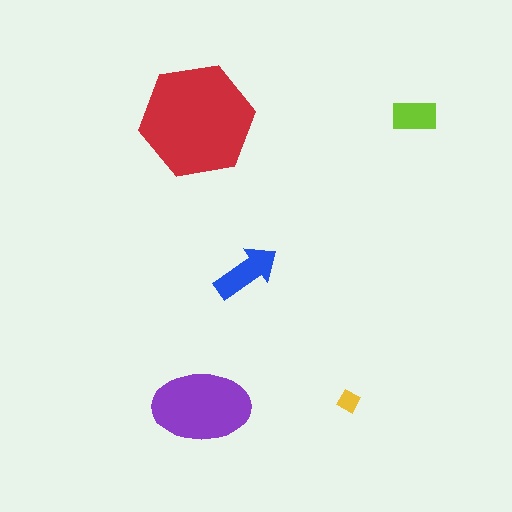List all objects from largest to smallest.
The red hexagon, the purple ellipse, the blue arrow, the lime rectangle, the yellow diamond.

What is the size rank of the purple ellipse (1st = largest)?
2nd.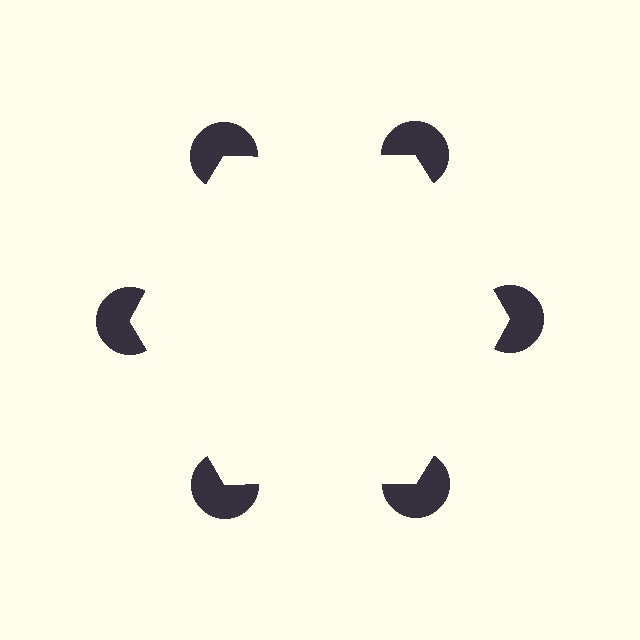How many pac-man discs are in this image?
There are 6 — one at each vertex of the illusory hexagon.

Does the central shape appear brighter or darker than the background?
It typically appears slightly brighter than the background, even though no actual brightness change is drawn.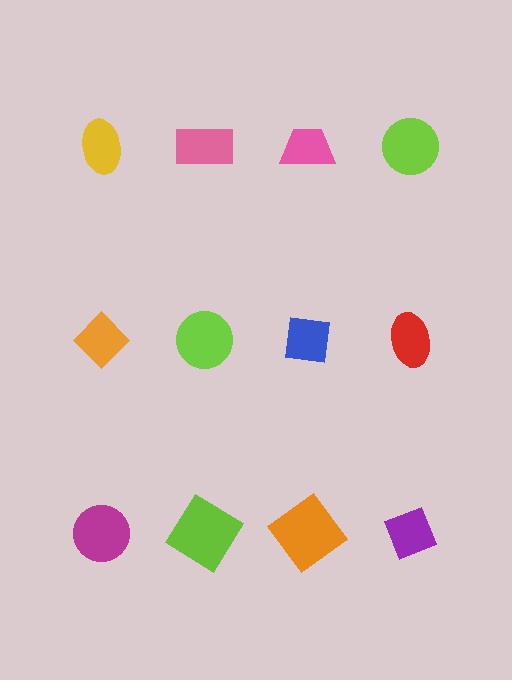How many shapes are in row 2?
4 shapes.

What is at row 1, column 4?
A lime circle.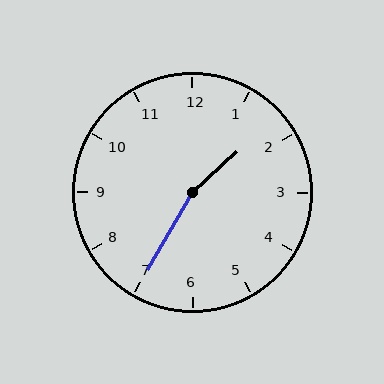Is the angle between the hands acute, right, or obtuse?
It is obtuse.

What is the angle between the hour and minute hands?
Approximately 162 degrees.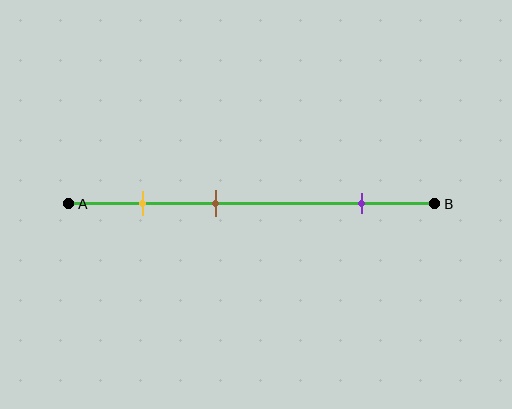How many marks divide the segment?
There are 3 marks dividing the segment.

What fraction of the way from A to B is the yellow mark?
The yellow mark is approximately 20% (0.2) of the way from A to B.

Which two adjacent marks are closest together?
The yellow and brown marks are the closest adjacent pair.